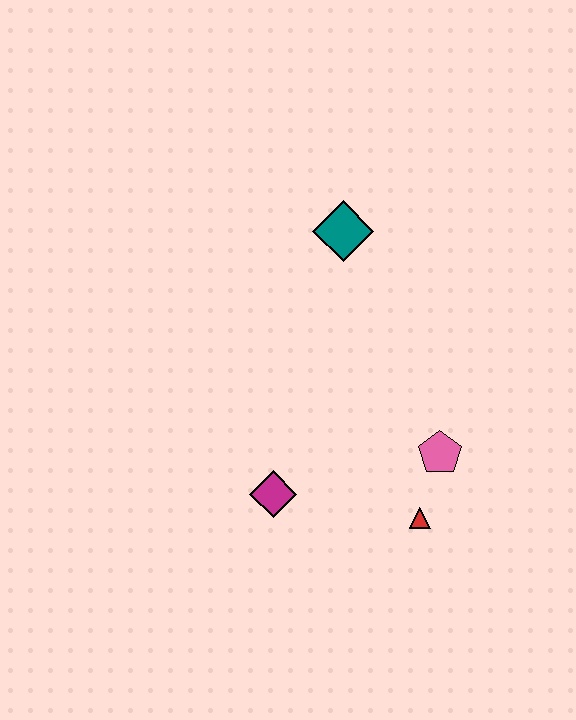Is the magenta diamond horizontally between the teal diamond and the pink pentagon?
No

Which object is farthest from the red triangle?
The teal diamond is farthest from the red triangle.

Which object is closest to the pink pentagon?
The red triangle is closest to the pink pentagon.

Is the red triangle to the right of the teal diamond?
Yes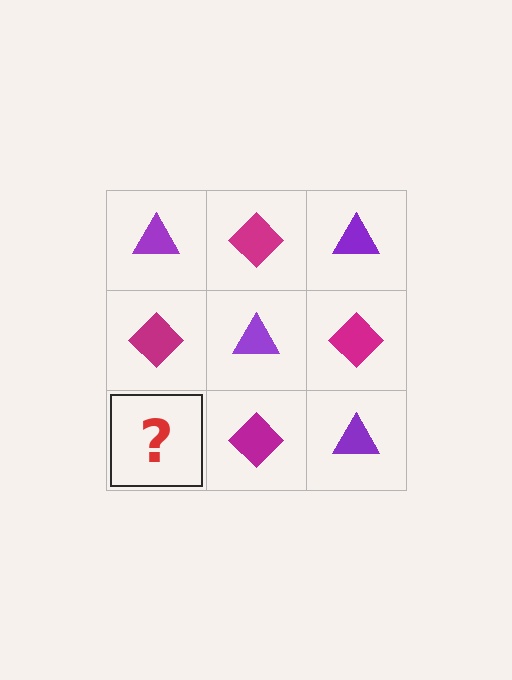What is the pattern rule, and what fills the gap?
The rule is that it alternates purple triangle and magenta diamond in a checkerboard pattern. The gap should be filled with a purple triangle.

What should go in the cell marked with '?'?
The missing cell should contain a purple triangle.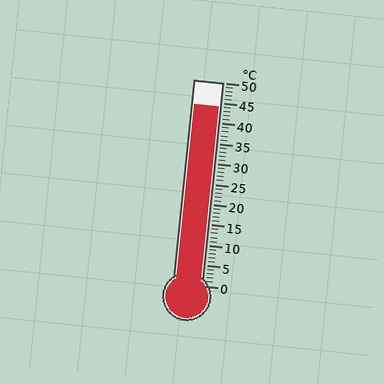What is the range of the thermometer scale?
The thermometer scale ranges from 0°C to 50°C.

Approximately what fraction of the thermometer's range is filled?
The thermometer is filled to approximately 90% of its range.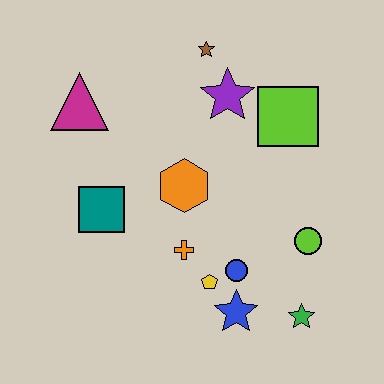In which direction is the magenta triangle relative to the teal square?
The magenta triangle is above the teal square.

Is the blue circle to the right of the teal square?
Yes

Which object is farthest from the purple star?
The green star is farthest from the purple star.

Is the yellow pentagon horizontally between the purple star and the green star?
No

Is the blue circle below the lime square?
Yes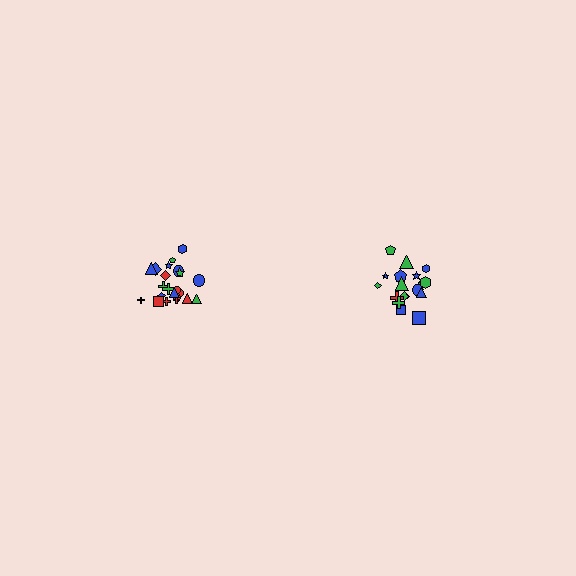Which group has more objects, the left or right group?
The left group.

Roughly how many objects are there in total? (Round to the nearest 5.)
Roughly 45 objects in total.